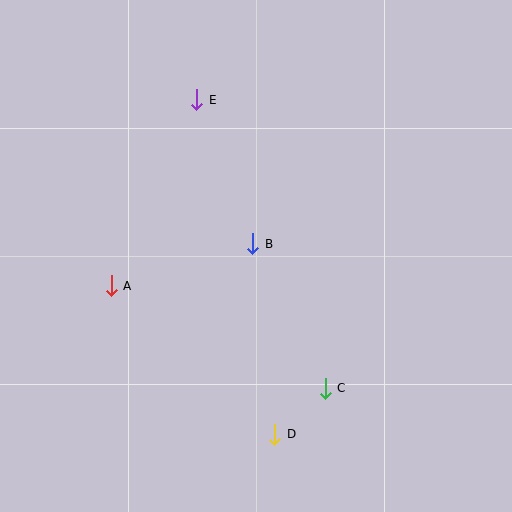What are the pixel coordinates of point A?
Point A is at (111, 286).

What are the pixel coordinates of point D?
Point D is at (275, 434).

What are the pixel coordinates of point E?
Point E is at (197, 100).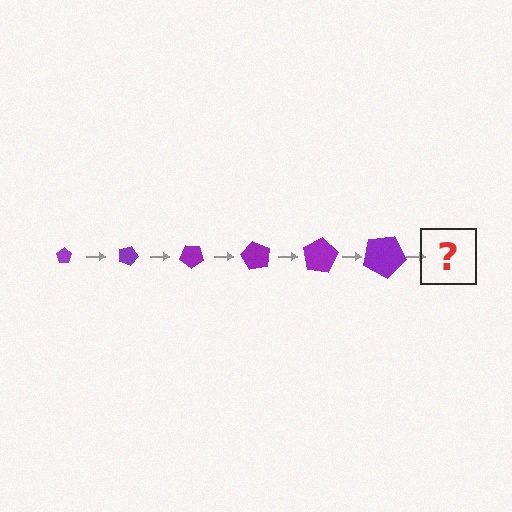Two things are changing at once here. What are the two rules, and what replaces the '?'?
The two rules are that the pentagon grows larger each step and it rotates 20 degrees each step. The '?' should be a pentagon, larger than the previous one and rotated 120 degrees from the start.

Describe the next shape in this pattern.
It should be a pentagon, larger than the previous one and rotated 120 degrees from the start.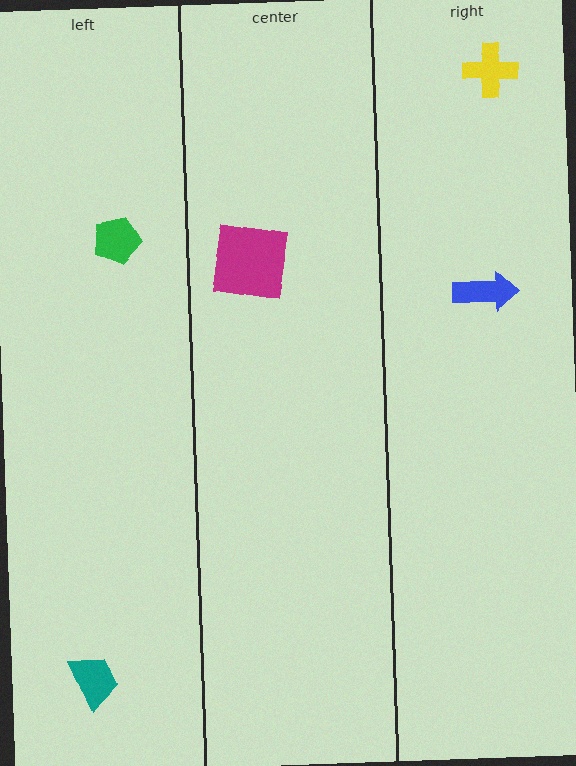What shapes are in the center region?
The magenta square.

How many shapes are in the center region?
1.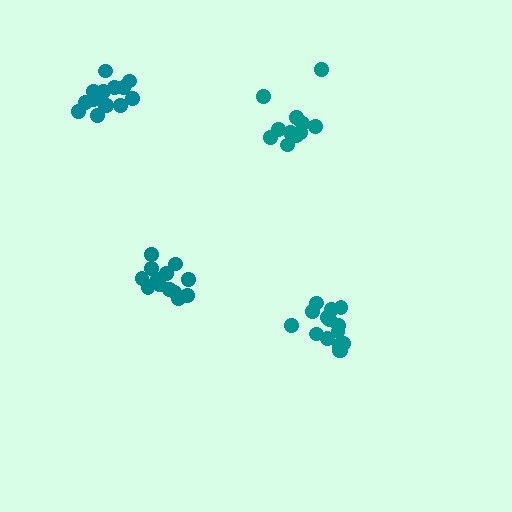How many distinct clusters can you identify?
There are 4 distinct clusters.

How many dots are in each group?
Group 1: 14 dots, Group 2: 11 dots, Group 3: 15 dots, Group 4: 15 dots (55 total).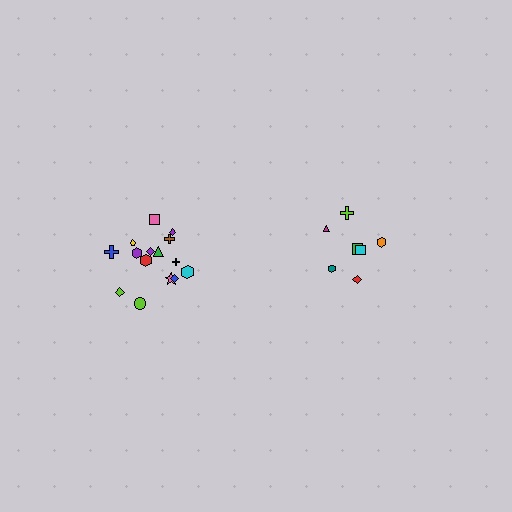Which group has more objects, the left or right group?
The left group.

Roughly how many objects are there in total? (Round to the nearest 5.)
Roughly 20 objects in total.